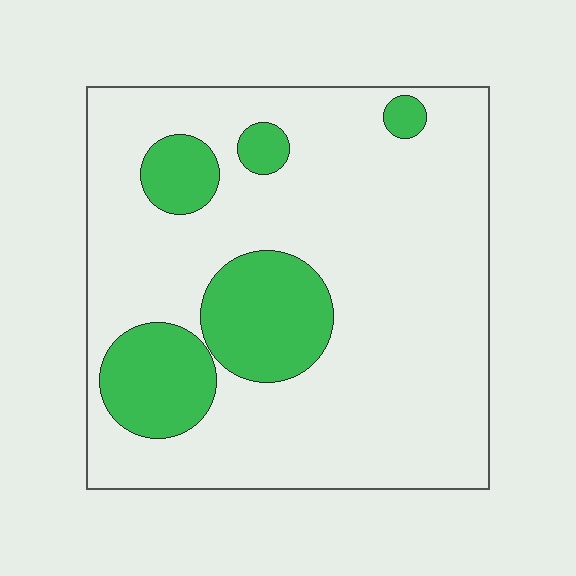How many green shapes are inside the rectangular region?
5.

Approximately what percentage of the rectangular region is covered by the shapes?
Approximately 20%.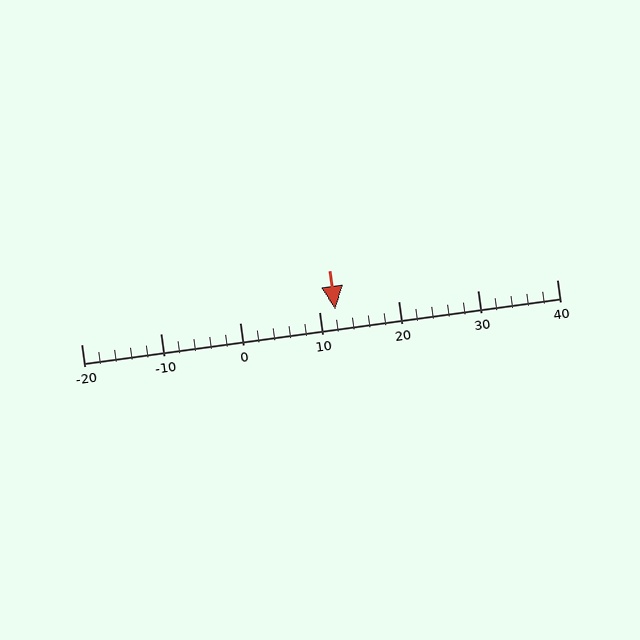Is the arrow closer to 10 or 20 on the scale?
The arrow is closer to 10.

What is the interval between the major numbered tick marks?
The major tick marks are spaced 10 units apart.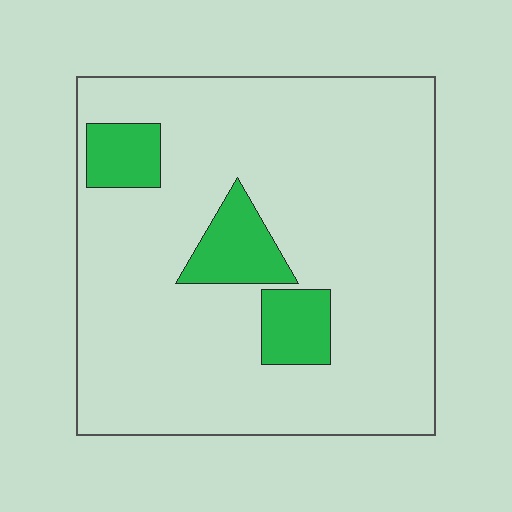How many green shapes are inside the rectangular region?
3.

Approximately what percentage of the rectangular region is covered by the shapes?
Approximately 15%.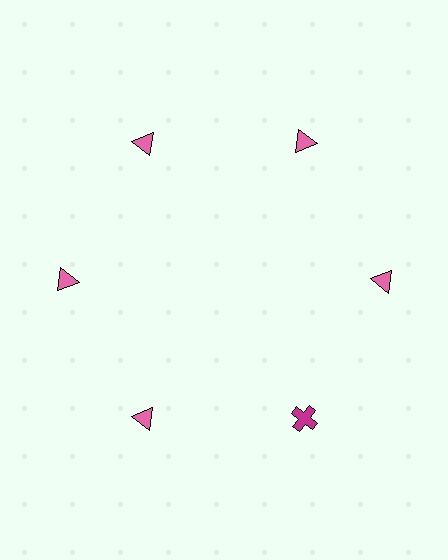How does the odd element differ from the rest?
It differs in both color (magenta instead of pink) and shape (cross instead of triangle).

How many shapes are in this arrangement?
There are 6 shapes arranged in a ring pattern.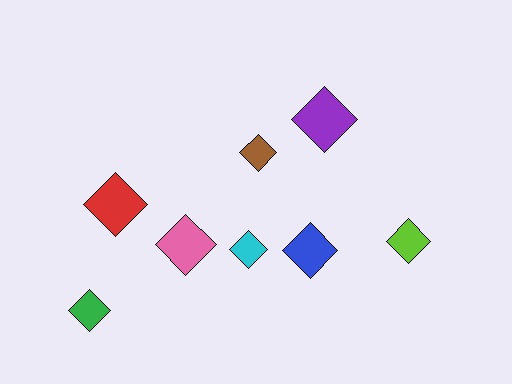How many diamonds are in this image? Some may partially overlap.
There are 8 diamonds.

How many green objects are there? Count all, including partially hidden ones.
There is 1 green object.